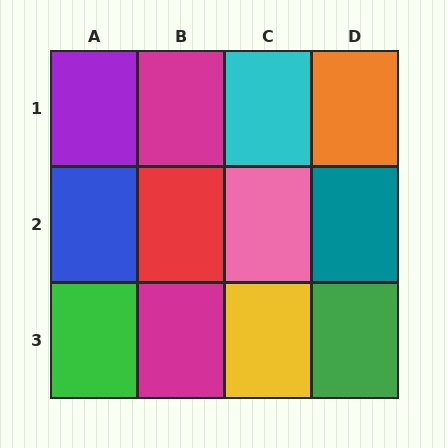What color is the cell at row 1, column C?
Cyan.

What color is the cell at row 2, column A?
Blue.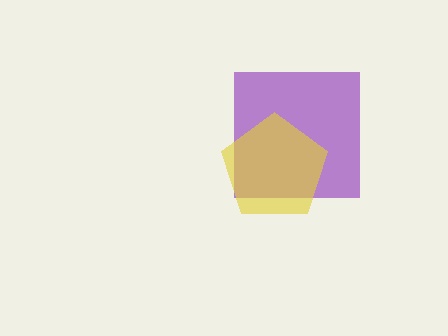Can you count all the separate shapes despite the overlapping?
Yes, there are 2 separate shapes.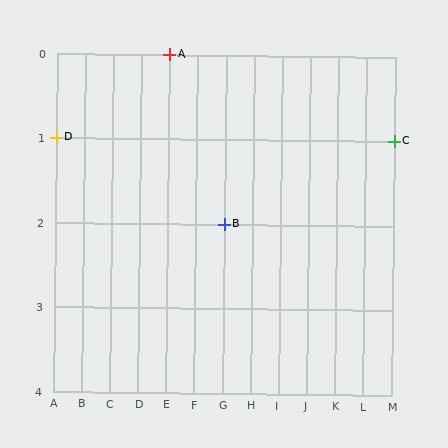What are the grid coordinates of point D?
Point D is at grid coordinates (A, 1).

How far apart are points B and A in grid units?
Points B and A are 2 columns and 2 rows apart (about 2.8 grid units diagonally).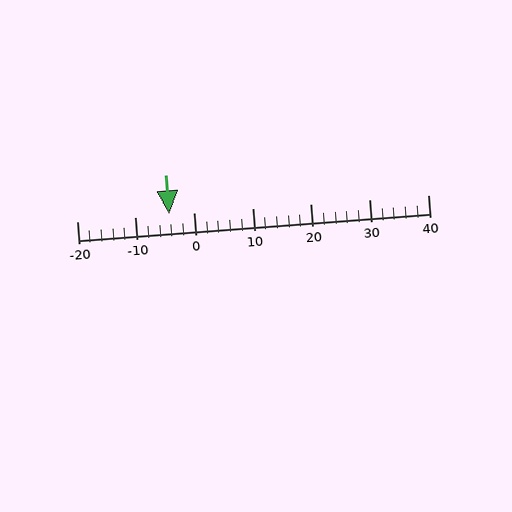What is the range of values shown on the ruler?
The ruler shows values from -20 to 40.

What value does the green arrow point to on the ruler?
The green arrow points to approximately -4.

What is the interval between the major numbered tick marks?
The major tick marks are spaced 10 units apart.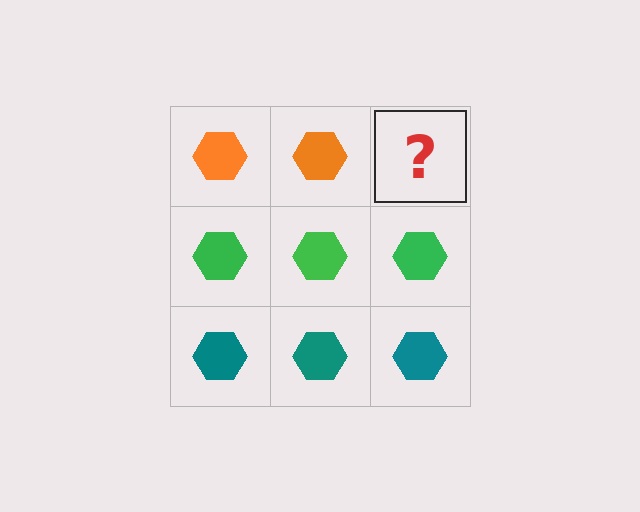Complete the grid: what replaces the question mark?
The question mark should be replaced with an orange hexagon.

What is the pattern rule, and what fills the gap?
The rule is that each row has a consistent color. The gap should be filled with an orange hexagon.